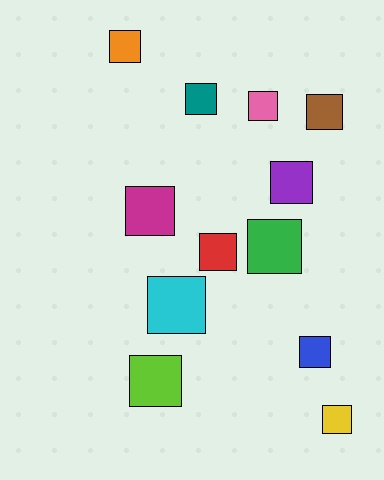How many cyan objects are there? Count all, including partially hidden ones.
There is 1 cyan object.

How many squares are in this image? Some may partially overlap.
There are 12 squares.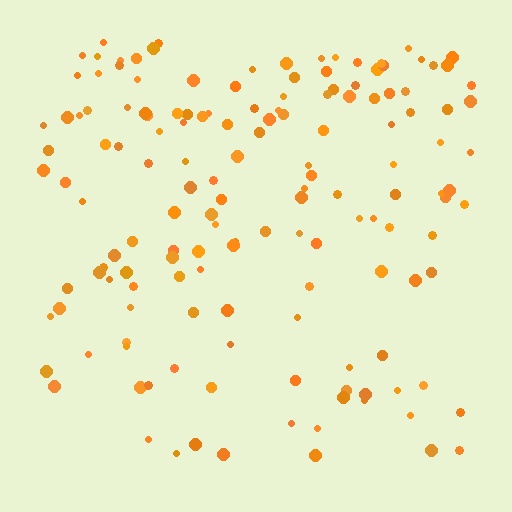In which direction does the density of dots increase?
From bottom to top, with the top side densest.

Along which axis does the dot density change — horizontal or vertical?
Vertical.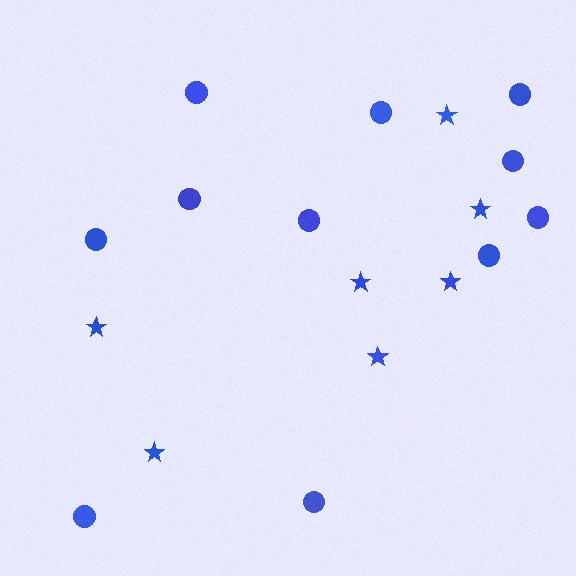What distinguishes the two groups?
There are 2 groups: one group of stars (7) and one group of circles (11).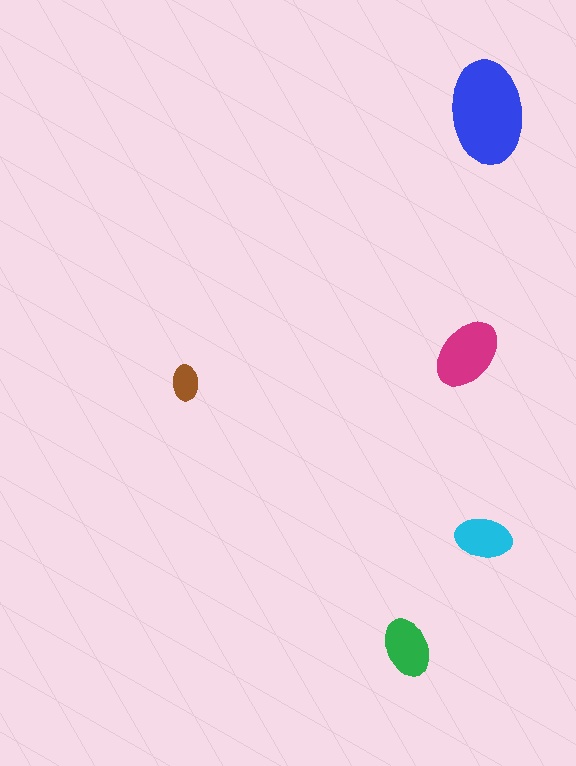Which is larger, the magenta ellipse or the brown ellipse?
The magenta one.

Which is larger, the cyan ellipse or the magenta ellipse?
The magenta one.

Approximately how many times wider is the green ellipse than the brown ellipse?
About 1.5 times wider.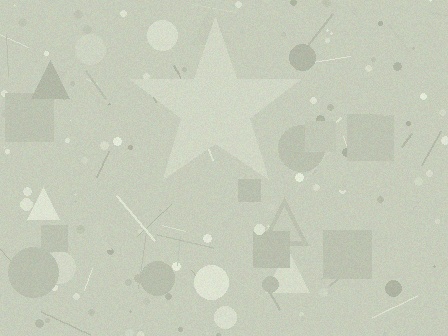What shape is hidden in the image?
A star is hidden in the image.